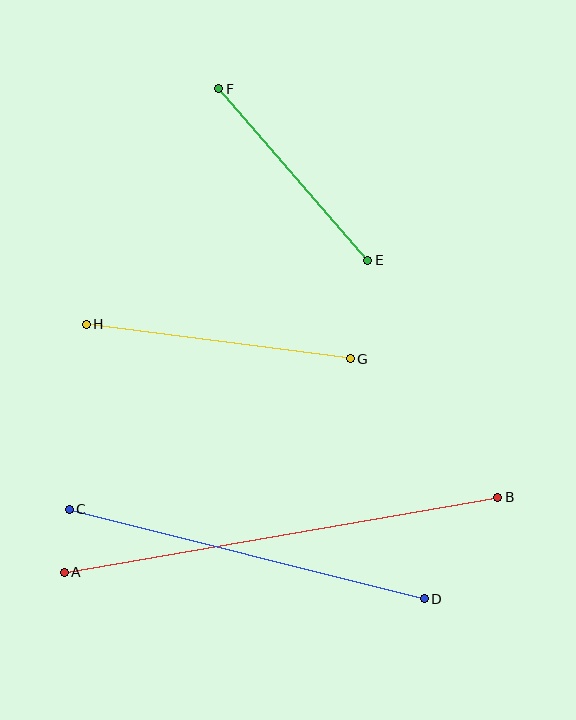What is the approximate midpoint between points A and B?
The midpoint is at approximately (281, 535) pixels.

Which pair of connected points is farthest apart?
Points A and B are farthest apart.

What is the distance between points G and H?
The distance is approximately 266 pixels.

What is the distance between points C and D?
The distance is approximately 366 pixels.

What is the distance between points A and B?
The distance is approximately 440 pixels.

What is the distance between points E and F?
The distance is approximately 227 pixels.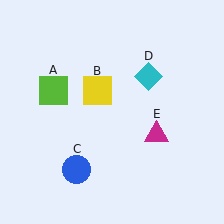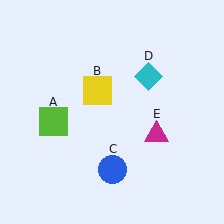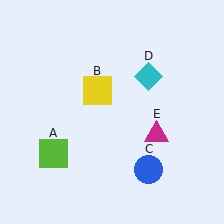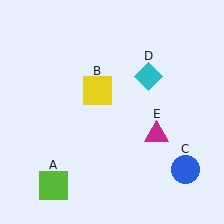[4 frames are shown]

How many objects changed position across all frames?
2 objects changed position: lime square (object A), blue circle (object C).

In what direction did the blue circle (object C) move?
The blue circle (object C) moved right.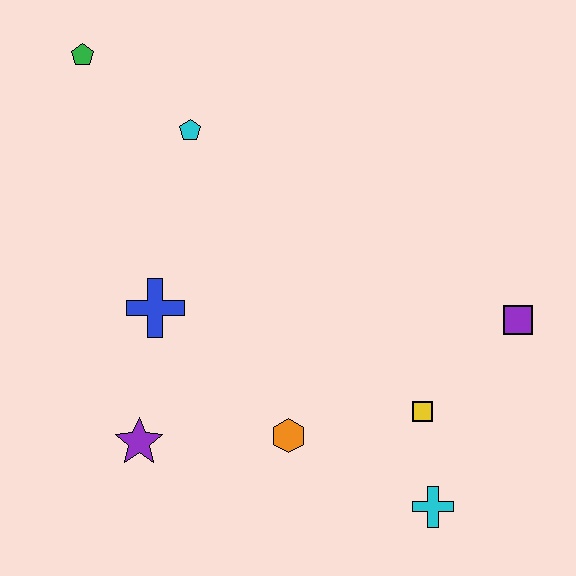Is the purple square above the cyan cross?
Yes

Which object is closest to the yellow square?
The cyan cross is closest to the yellow square.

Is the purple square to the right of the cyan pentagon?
Yes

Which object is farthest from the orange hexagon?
The green pentagon is farthest from the orange hexagon.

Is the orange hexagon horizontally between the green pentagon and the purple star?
No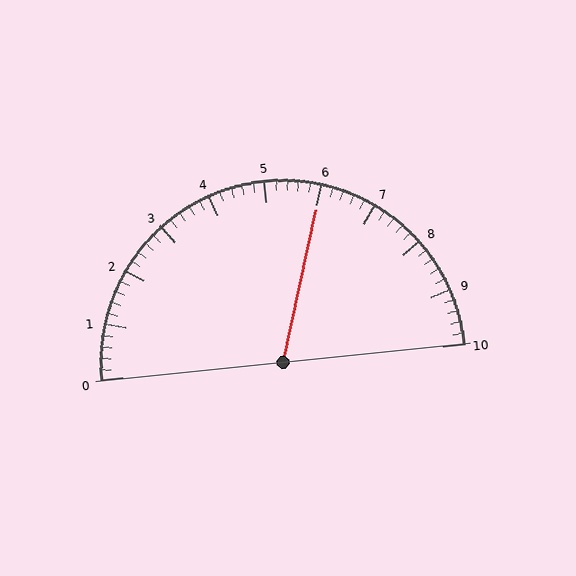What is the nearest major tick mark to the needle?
The nearest major tick mark is 6.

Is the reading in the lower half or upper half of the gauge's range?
The reading is in the upper half of the range (0 to 10).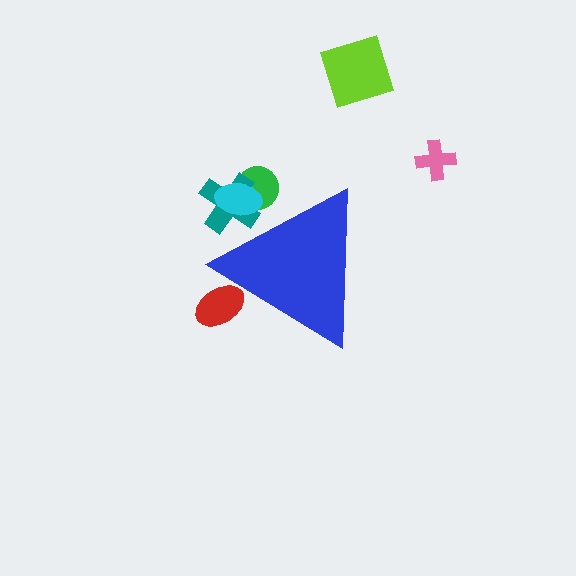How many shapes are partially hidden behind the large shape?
4 shapes are partially hidden.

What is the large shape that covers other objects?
A blue triangle.